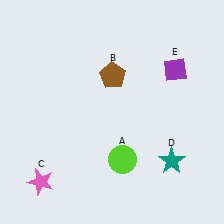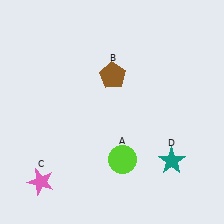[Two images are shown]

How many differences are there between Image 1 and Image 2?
There is 1 difference between the two images.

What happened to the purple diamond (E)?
The purple diamond (E) was removed in Image 2. It was in the top-right area of Image 1.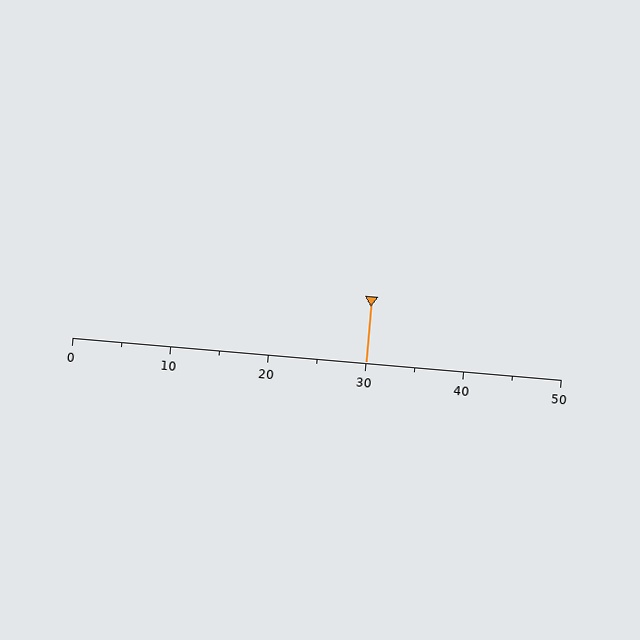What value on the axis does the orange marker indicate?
The marker indicates approximately 30.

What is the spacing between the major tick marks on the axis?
The major ticks are spaced 10 apart.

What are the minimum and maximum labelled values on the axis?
The axis runs from 0 to 50.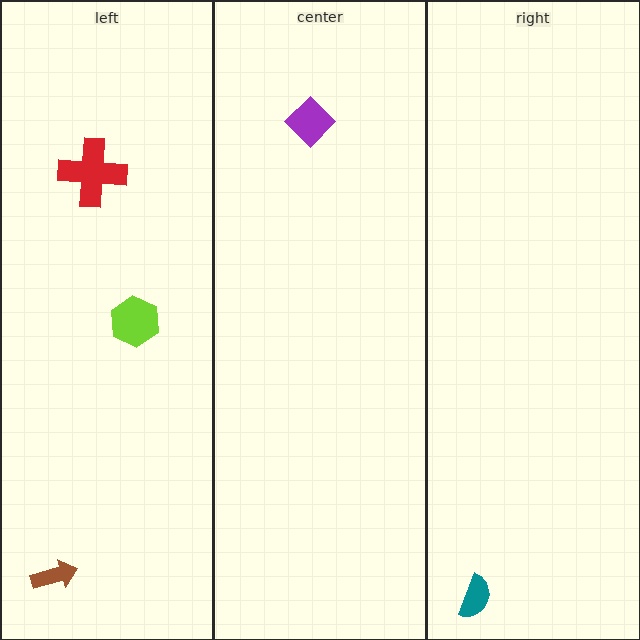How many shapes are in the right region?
1.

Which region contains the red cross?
The left region.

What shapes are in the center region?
The purple diamond.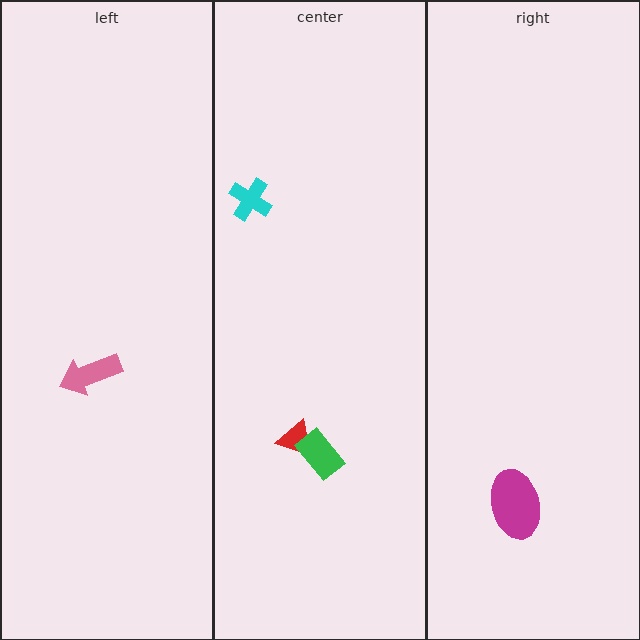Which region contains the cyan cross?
The center region.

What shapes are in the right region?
The magenta ellipse.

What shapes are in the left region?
The pink arrow.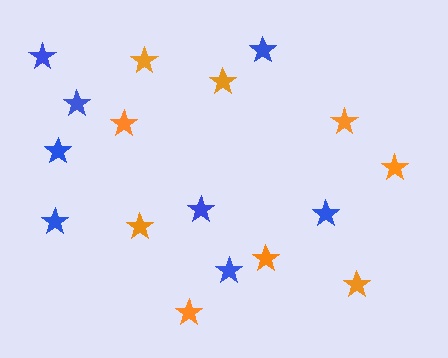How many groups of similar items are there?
There are 2 groups: one group of orange stars (9) and one group of blue stars (8).